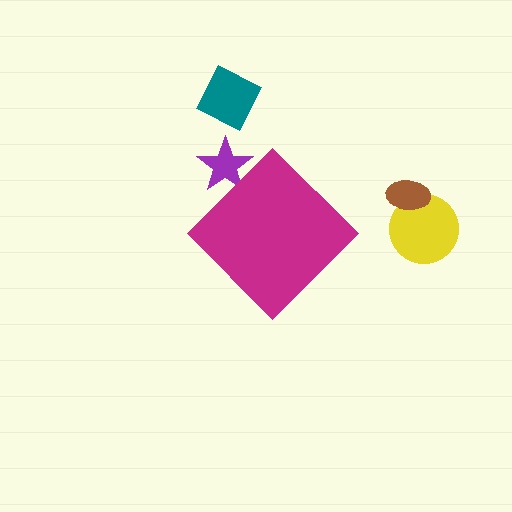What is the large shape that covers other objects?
A magenta diamond.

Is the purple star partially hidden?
Yes, the purple star is partially hidden behind the magenta diamond.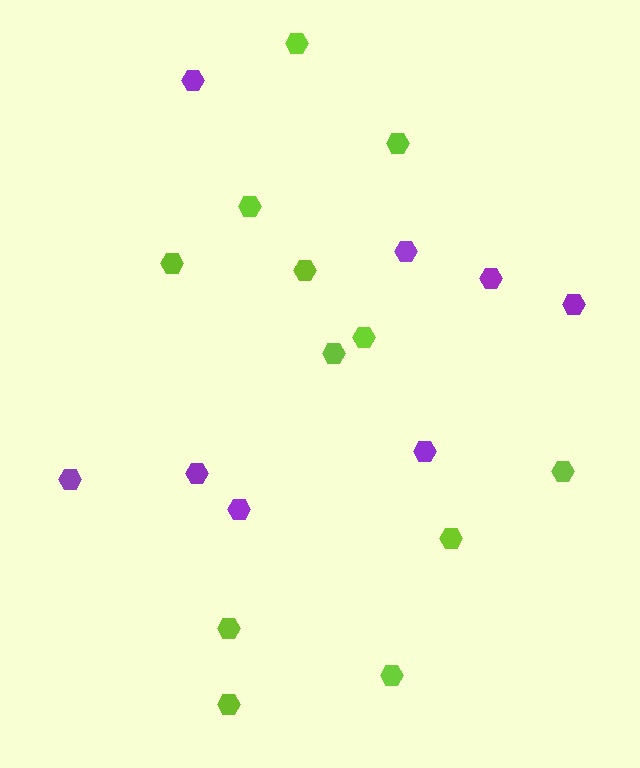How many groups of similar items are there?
There are 2 groups: one group of purple hexagons (8) and one group of lime hexagons (12).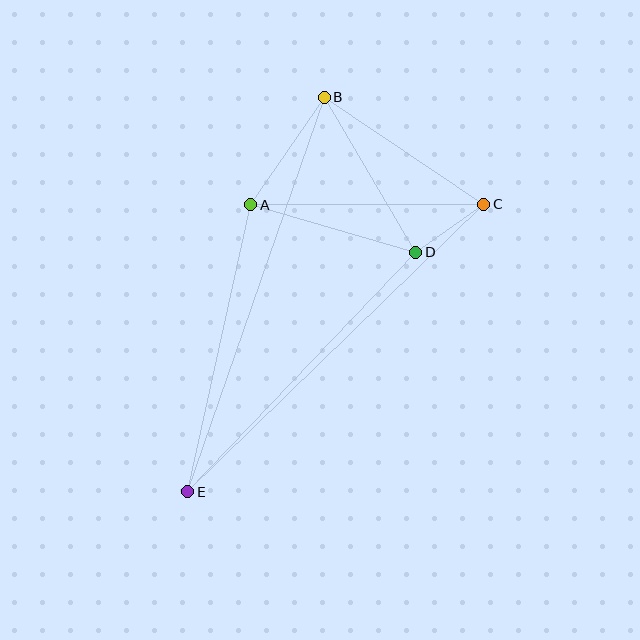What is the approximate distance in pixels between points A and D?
The distance between A and D is approximately 172 pixels.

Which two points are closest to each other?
Points C and D are closest to each other.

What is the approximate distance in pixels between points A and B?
The distance between A and B is approximately 130 pixels.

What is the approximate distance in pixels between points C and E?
The distance between C and E is approximately 413 pixels.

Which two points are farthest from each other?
Points B and E are farthest from each other.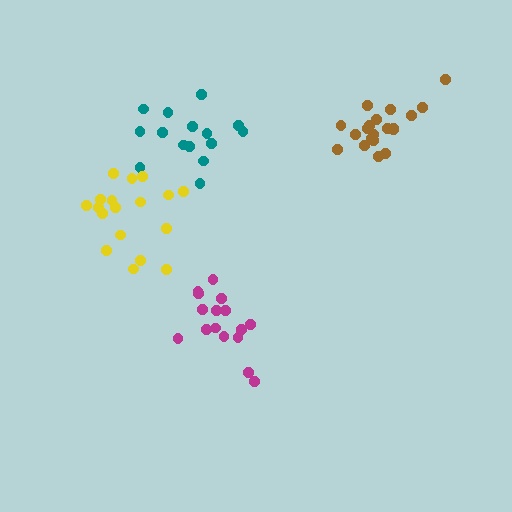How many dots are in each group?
Group 1: 20 dots, Group 2: 15 dots, Group 3: 16 dots, Group 4: 18 dots (69 total).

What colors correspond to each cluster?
The clusters are colored: brown, teal, magenta, yellow.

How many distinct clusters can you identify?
There are 4 distinct clusters.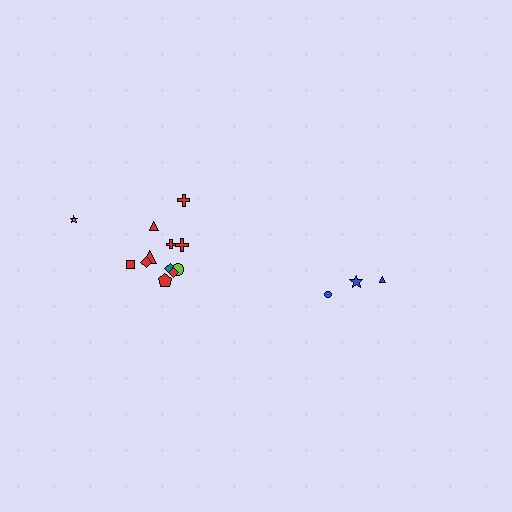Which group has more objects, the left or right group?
The left group.